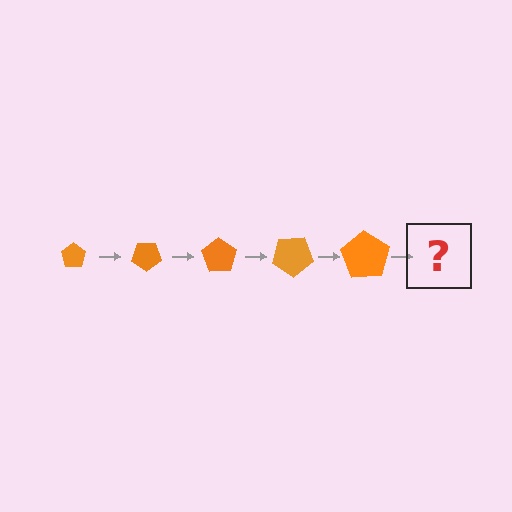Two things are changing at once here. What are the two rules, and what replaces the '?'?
The two rules are that the pentagon grows larger each step and it rotates 35 degrees each step. The '?' should be a pentagon, larger than the previous one and rotated 175 degrees from the start.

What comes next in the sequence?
The next element should be a pentagon, larger than the previous one and rotated 175 degrees from the start.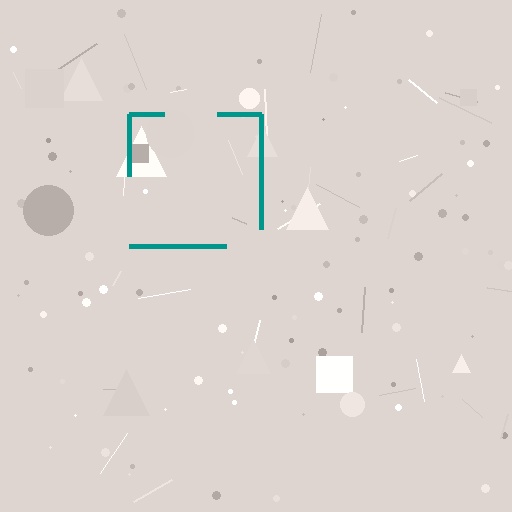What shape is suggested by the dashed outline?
The dashed outline suggests a square.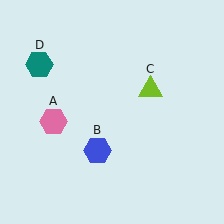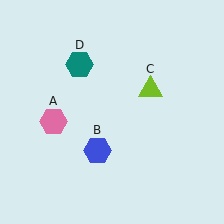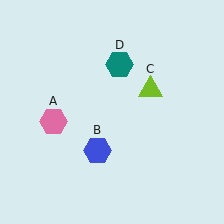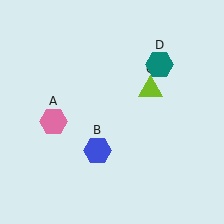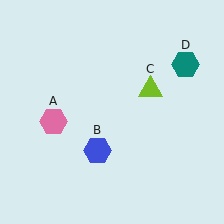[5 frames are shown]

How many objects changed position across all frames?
1 object changed position: teal hexagon (object D).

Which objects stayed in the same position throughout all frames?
Pink hexagon (object A) and blue hexagon (object B) and lime triangle (object C) remained stationary.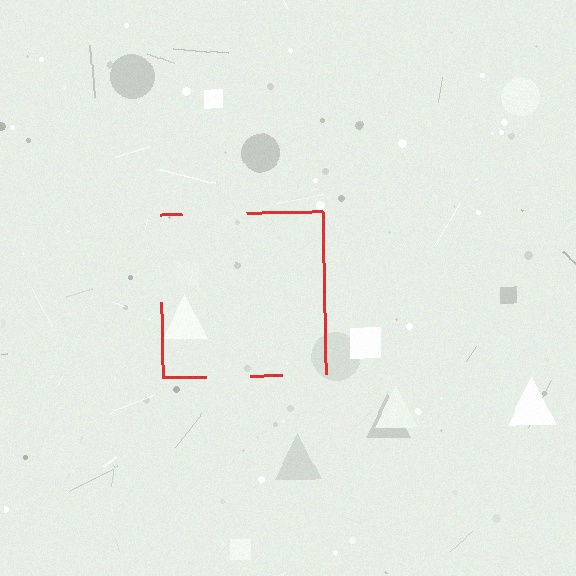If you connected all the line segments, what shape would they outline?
They would outline a square.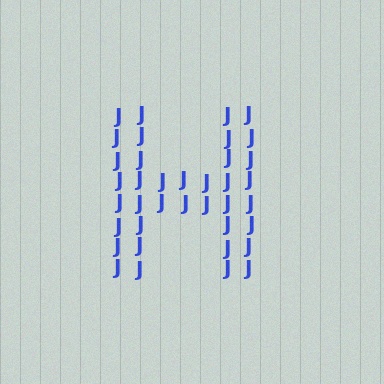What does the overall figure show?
The overall figure shows the letter H.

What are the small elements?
The small elements are letter J's.